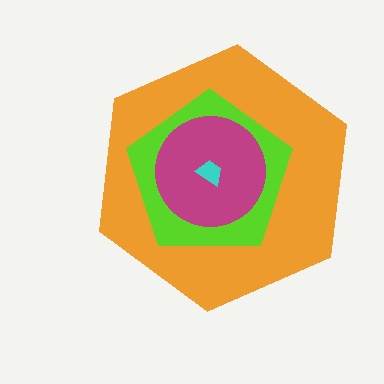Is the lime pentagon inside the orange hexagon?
Yes.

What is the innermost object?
The cyan trapezoid.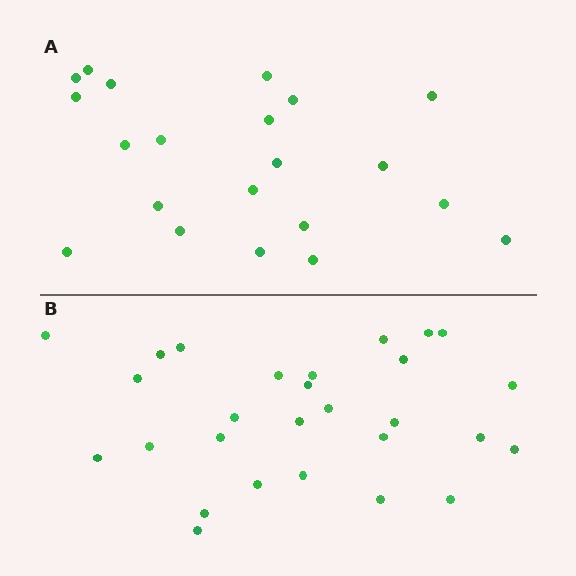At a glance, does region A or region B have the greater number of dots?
Region B (the bottom region) has more dots.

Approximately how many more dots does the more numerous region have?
Region B has roughly 8 or so more dots than region A.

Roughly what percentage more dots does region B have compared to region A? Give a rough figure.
About 35% more.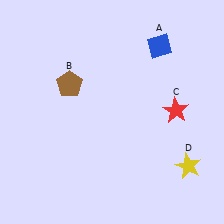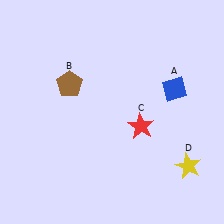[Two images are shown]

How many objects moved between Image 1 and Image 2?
2 objects moved between the two images.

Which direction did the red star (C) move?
The red star (C) moved left.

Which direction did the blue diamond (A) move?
The blue diamond (A) moved down.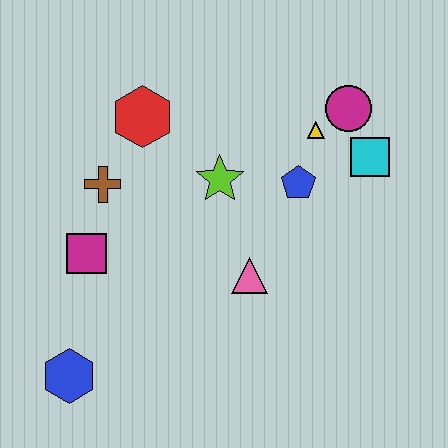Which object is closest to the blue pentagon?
The yellow triangle is closest to the blue pentagon.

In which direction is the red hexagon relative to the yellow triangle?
The red hexagon is to the left of the yellow triangle.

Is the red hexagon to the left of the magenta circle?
Yes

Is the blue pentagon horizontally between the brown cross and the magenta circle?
Yes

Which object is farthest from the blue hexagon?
The magenta circle is farthest from the blue hexagon.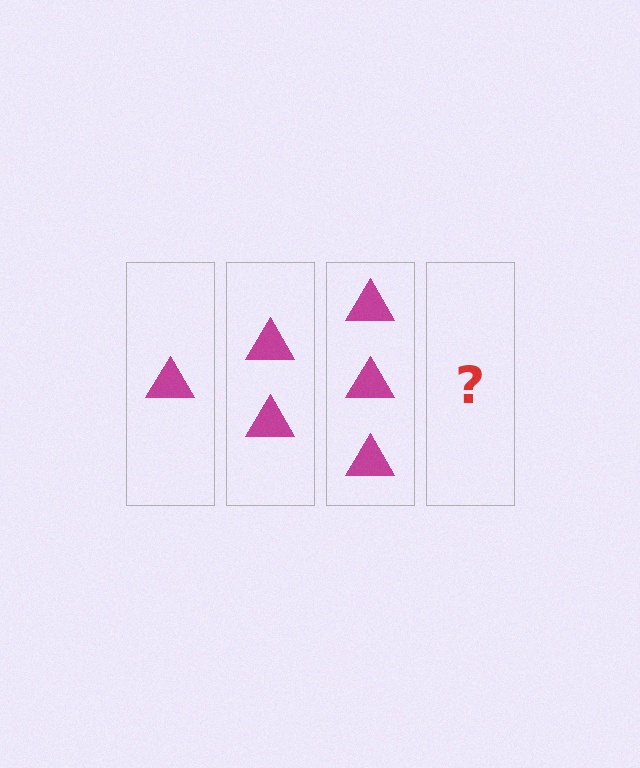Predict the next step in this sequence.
The next step is 4 triangles.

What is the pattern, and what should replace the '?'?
The pattern is that each step adds one more triangle. The '?' should be 4 triangles.